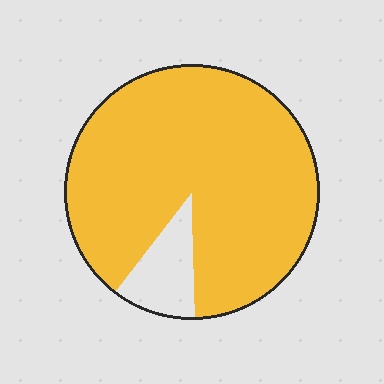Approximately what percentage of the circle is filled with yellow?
Approximately 90%.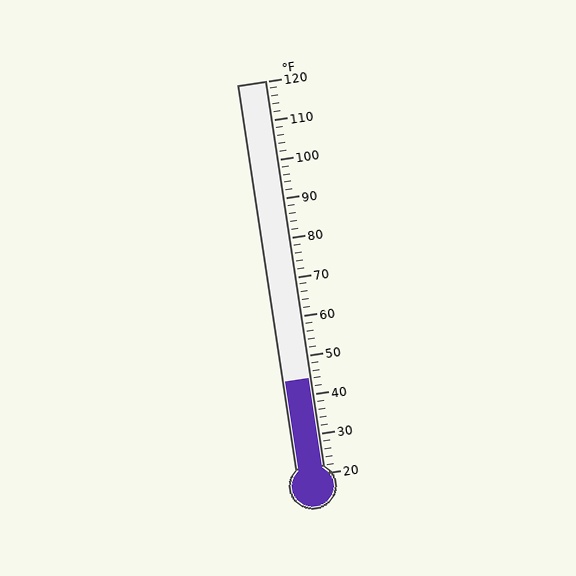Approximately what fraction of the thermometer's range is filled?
The thermometer is filled to approximately 25% of its range.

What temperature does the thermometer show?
The thermometer shows approximately 44°F.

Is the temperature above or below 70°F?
The temperature is below 70°F.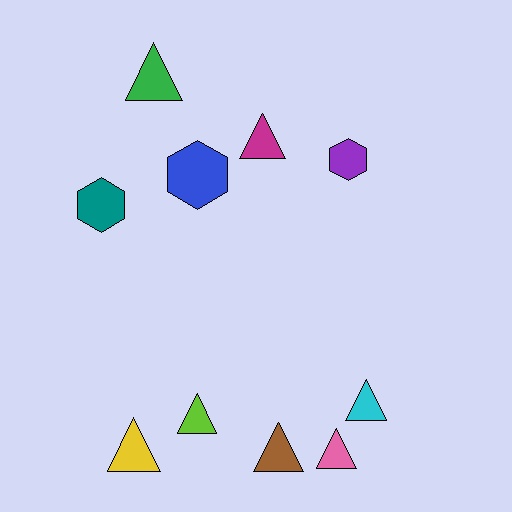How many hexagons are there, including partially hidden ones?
There are 3 hexagons.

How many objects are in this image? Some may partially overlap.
There are 10 objects.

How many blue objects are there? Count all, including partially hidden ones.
There is 1 blue object.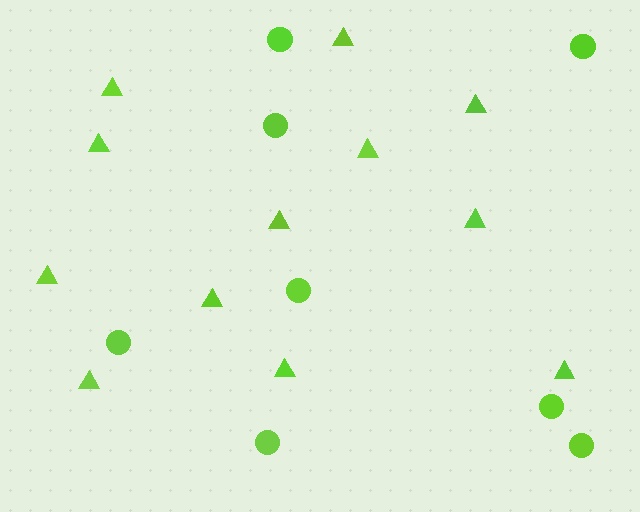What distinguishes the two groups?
There are 2 groups: one group of triangles (12) and one group of circles (8).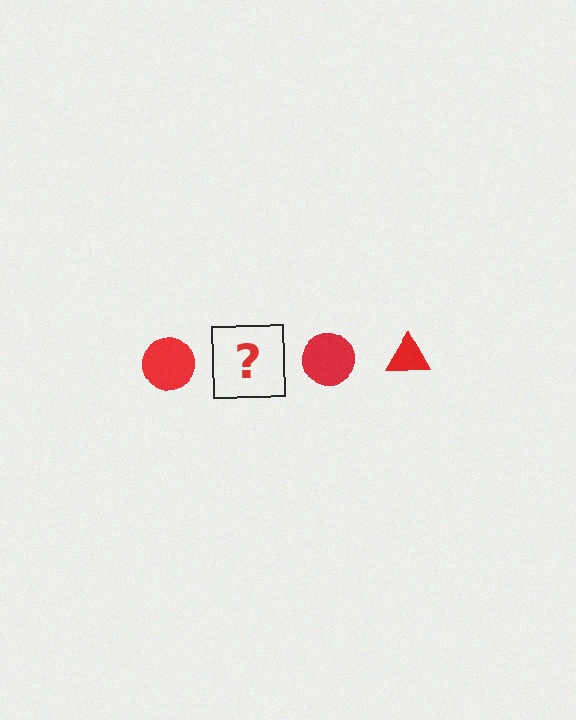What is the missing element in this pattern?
The missing element is a red triangle.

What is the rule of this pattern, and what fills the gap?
The rule is that the pattern cycles through circle, triangle shapes in red. The gap should be filled with a red triangle.